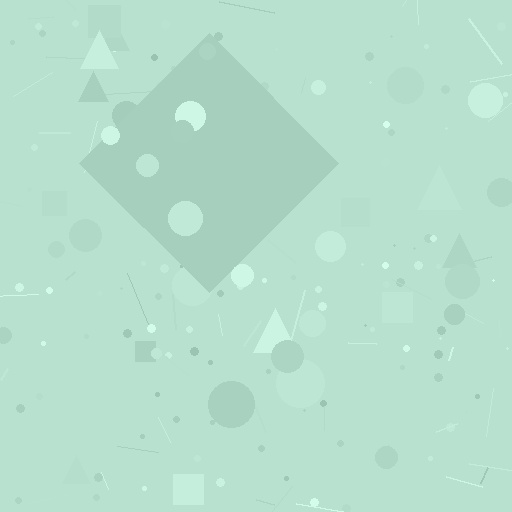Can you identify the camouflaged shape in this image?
The camouflaged shape is a diamond.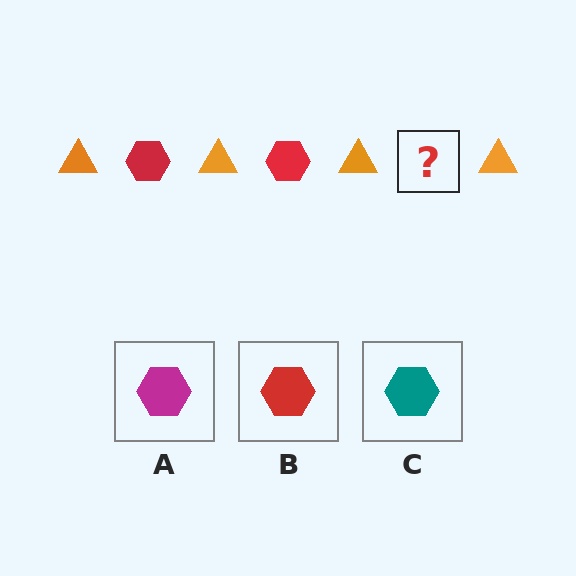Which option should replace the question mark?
Option B.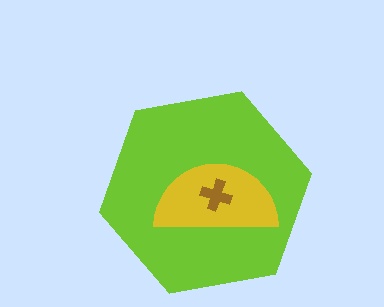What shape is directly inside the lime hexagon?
The yellow semicircle.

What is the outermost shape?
The lime hexagon.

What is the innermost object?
The brown cross.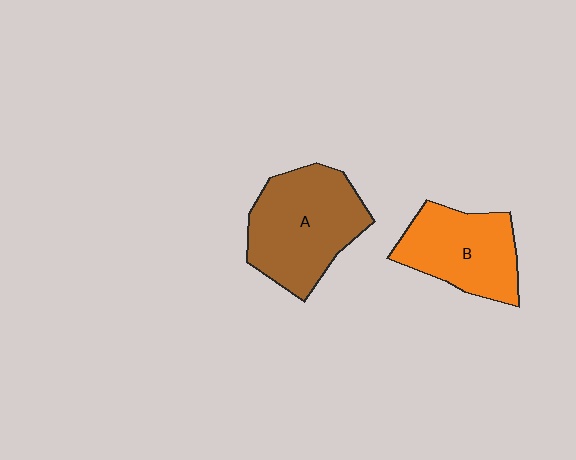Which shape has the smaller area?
Shape B (orange).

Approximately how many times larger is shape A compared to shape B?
Approximately 1.3 times.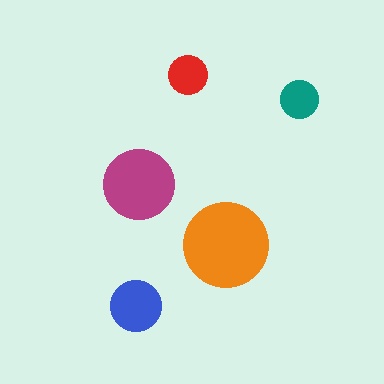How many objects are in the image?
There are 5 objects in the image.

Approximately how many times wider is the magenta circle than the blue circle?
About 1.5 times wider.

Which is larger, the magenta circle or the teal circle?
The magenta one.